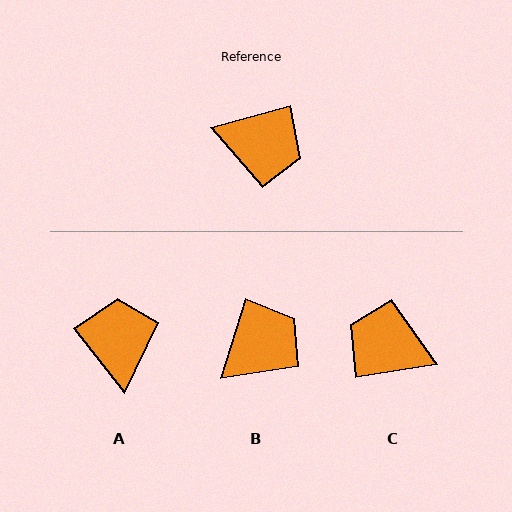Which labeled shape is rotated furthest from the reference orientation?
C, about 174 degrees away.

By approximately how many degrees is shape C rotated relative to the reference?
Approximately 174 degrees counter-clockwise.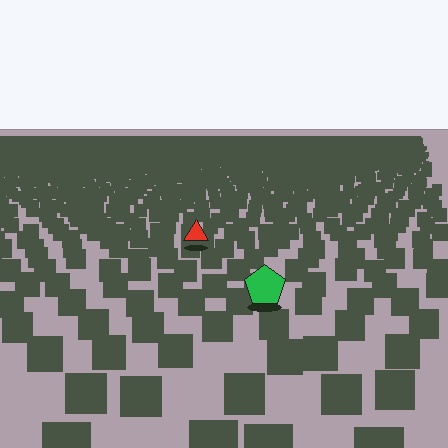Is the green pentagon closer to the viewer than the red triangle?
Yes. The green pentagon is closer — you can tell from the texture gradient: the ground texture is coarser near it.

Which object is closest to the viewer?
The green pentagon is closest. The texture marks near it are larger and more spread out.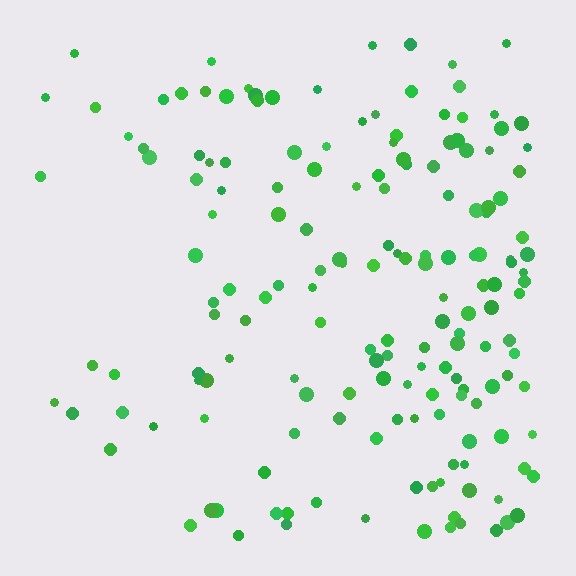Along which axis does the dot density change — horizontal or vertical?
Horizontal.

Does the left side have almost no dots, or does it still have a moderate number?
Still a moderate number, just noticeably fewer than the right.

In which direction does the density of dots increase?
From left to right, with the right side densest.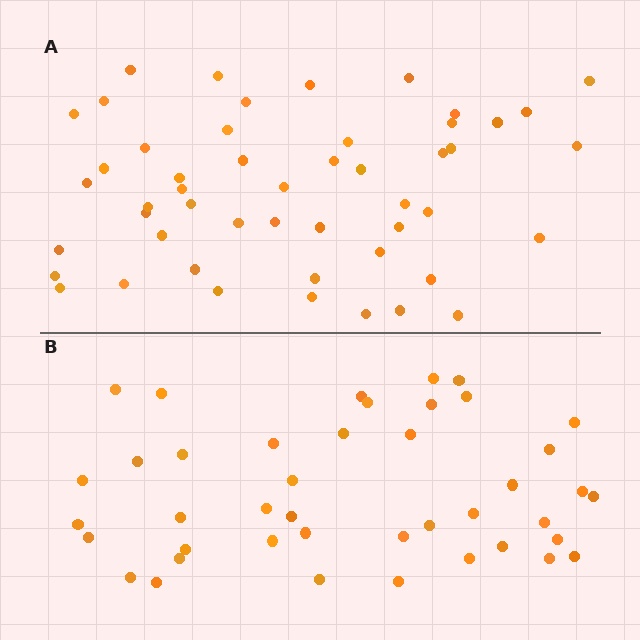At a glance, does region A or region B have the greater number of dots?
Region A (the top region) has more dots.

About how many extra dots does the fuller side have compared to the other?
Region A has roughly 8 or so more dots than region B.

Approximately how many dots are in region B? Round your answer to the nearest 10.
About 40 dots. (The exact count is 42, which rounds to 40.)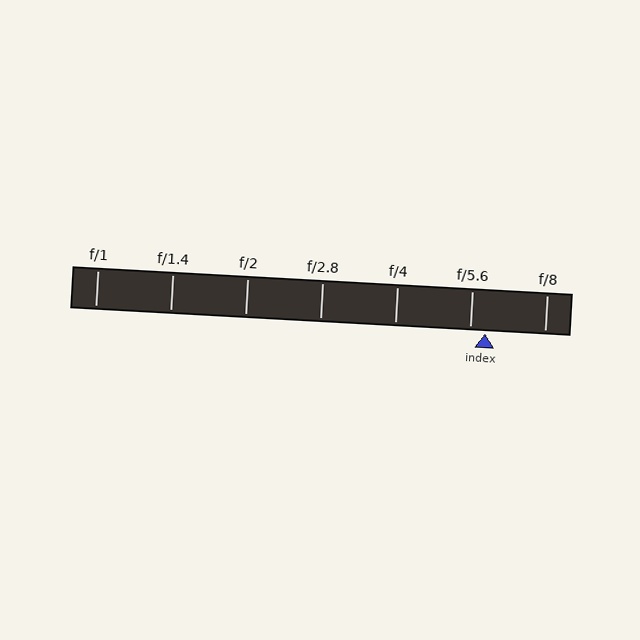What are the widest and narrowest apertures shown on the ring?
The widest aperture shown is f/1 and the narrowest is f/8.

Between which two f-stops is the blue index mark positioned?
The index mark is between f/5.6 and f/8.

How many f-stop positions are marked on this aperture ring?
There are 7 f-stop positions marked.